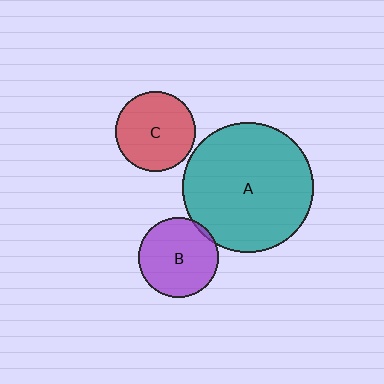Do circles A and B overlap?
Yes.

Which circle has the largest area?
Circle A (teal).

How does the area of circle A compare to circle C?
Approximately 2.7 times.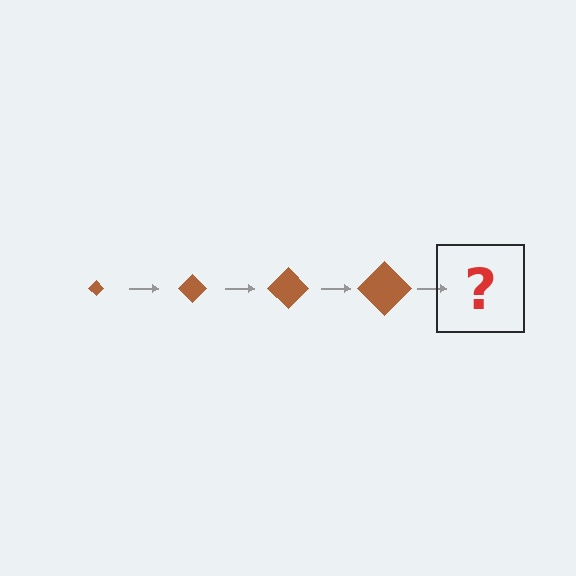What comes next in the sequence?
The next element should be a brown diamond, larger than the previous one.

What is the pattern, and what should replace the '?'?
The pattern is that the diamond gets progressively larger each step. The '?' should be a brown diamond, larger than the previous one.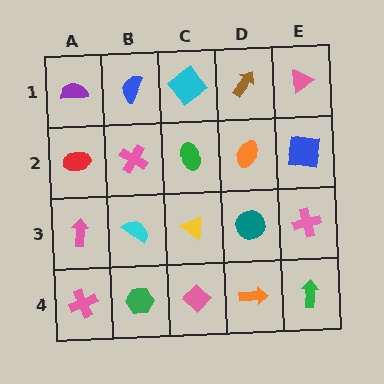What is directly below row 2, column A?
A pink arrow.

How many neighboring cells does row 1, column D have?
3.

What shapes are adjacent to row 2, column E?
A pink triangle (row 1, column E), a pink cross (row 3, column E), an orange ellipse (row 2, column D).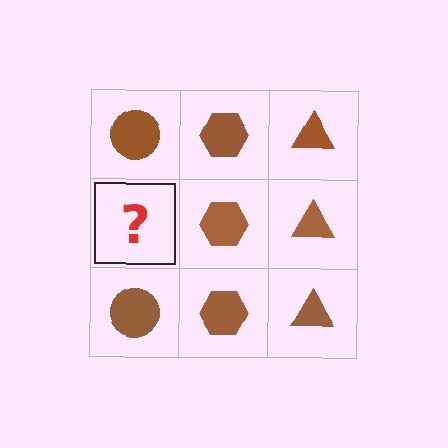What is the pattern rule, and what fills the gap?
The rule is that each column has a consistent shape. The gap should be filled with a brown circle.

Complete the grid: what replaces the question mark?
The question mark should be replaced with a brown circle.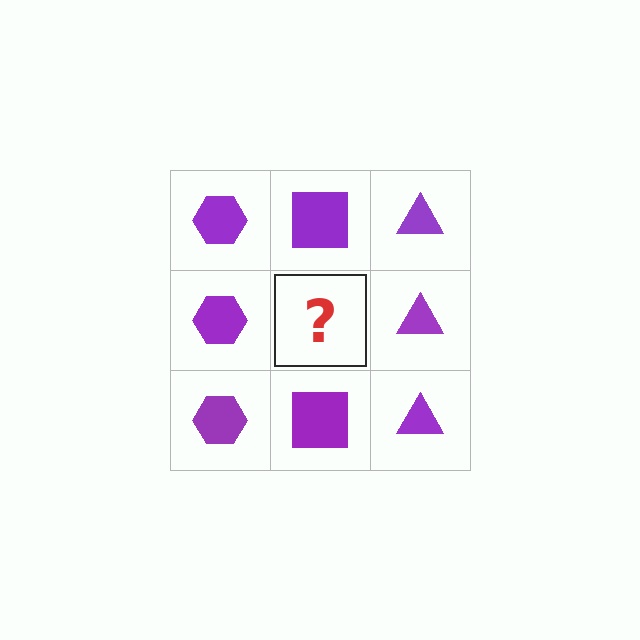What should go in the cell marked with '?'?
The missing cell should contain a purple square.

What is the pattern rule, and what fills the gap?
The rule is that each column has a consistent shape. The gap should be filled with a purple square.